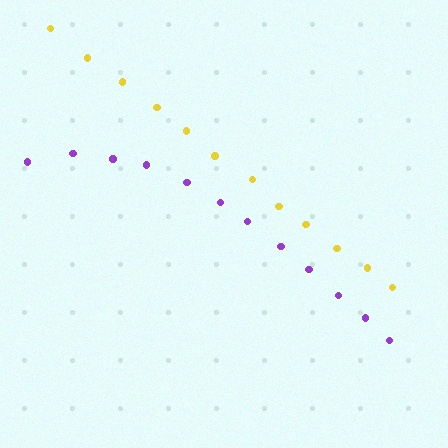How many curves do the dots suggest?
There are 2 distinct paths.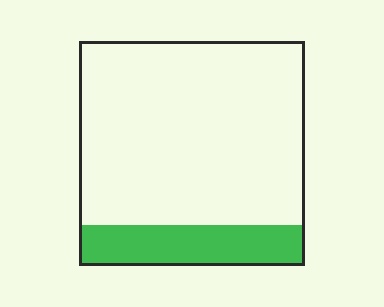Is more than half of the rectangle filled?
No.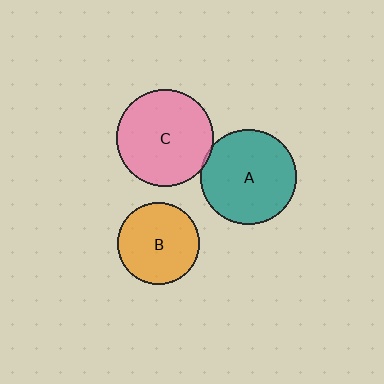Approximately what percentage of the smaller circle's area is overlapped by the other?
Approximately 5%.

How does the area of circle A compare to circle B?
Approximately 1.4 times.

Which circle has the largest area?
Circle C (pink).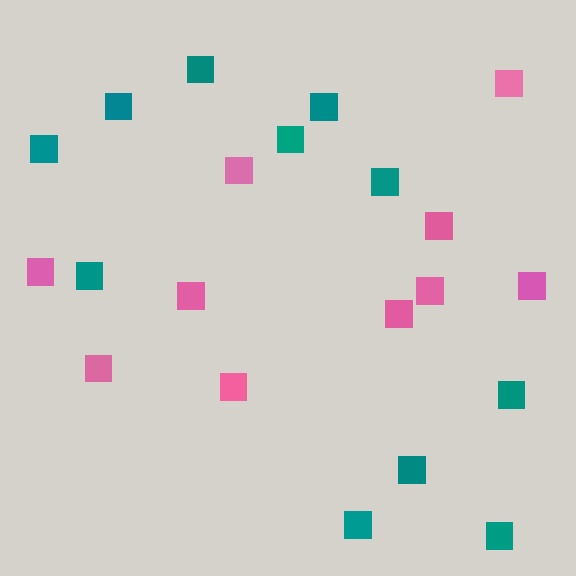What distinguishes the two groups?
There are 2 groups: one group of teal squares (11) and one group of pink squares (10).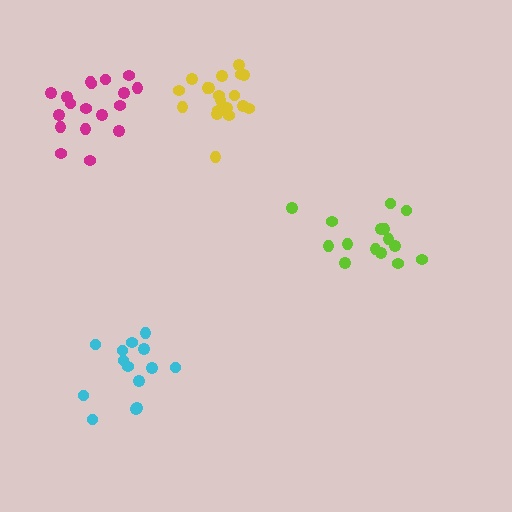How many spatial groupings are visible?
There are 4 spatial groupings.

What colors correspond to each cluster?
The clusters are colored: yellow, cyan, magenta, lime.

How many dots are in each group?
Group 1: 19 dots, Group 2: 14 dots, Group 3: 18 dots, Group 4: 15 dots (66 total).